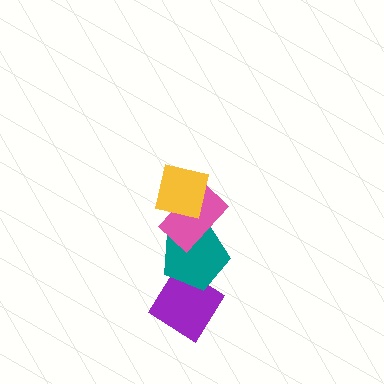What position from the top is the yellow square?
The yellow square is 1st from the top.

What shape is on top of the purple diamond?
The teal pentagon is on top of the purple diamond.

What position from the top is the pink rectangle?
The pink rectangle is 2nd from the top.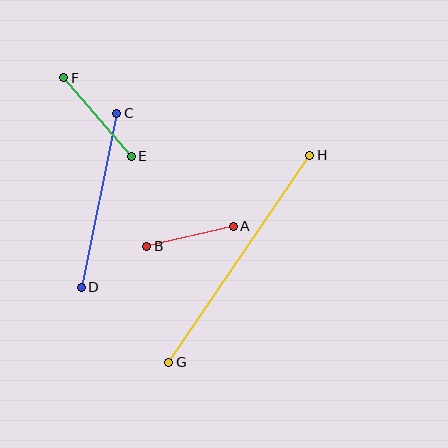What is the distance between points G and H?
The distance is approximately 250 pixels.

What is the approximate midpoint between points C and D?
The midpoint is at approximately (99, 200) pixels.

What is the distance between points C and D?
The distance is approximately 178 pixels.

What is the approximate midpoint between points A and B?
The midpoint is at approximately (190, 236) pixels.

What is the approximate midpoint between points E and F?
The midpoint is at approximately (98, 117) pixels.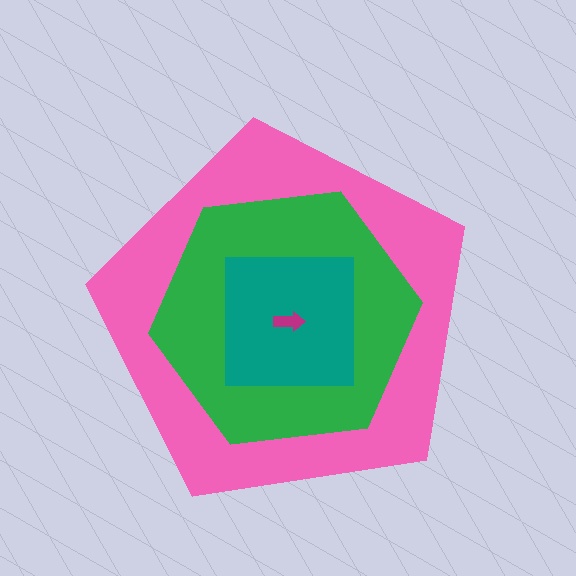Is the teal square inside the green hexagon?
Yes.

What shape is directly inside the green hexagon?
The teal square.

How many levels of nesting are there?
4.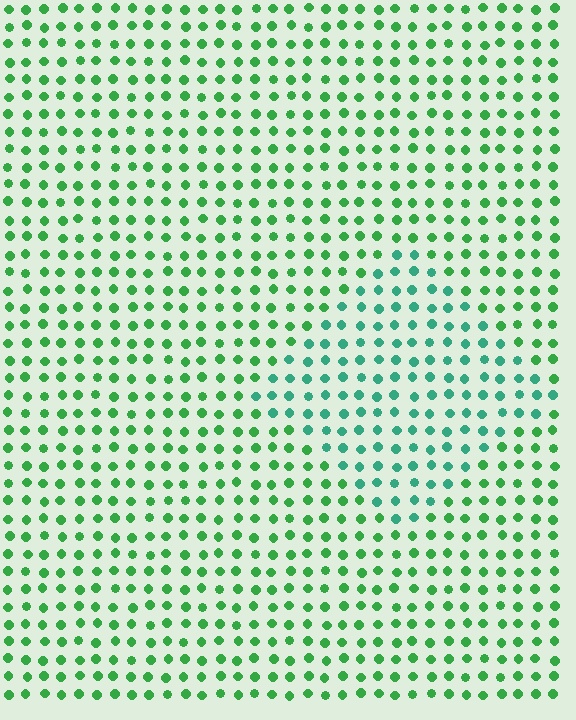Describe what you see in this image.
The image is filled with small green elements in a uniform arrangement. A diamond-shaped region is visible where the elements are tinted to a slightly different hue, forming a subtle color boundary.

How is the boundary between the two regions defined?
The boundary is defined purely by a slight shift in hue (about 32 degrees). Spacing, size, and orientation are identical on both sides.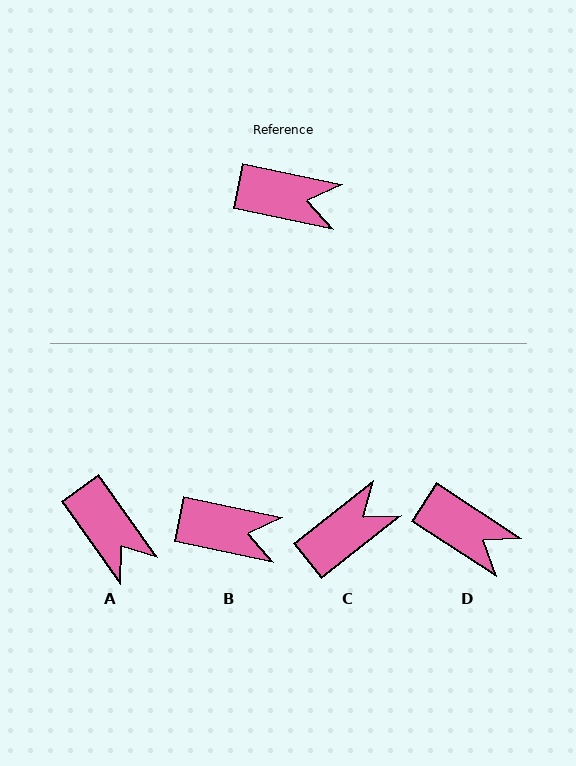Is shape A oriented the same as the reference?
No, it is off by about 43 degrees.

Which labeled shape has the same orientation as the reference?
B.